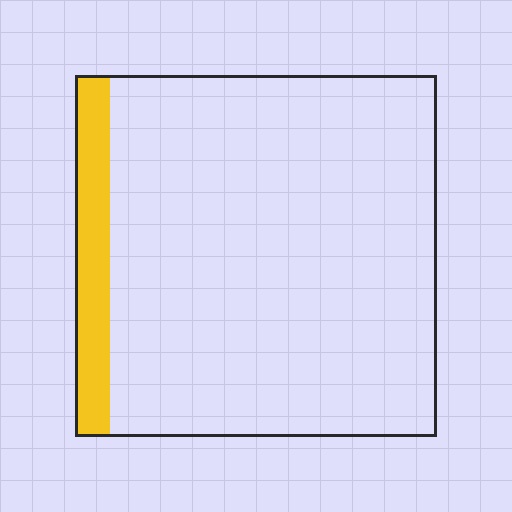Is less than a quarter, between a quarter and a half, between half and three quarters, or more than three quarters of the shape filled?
Less than a quarter.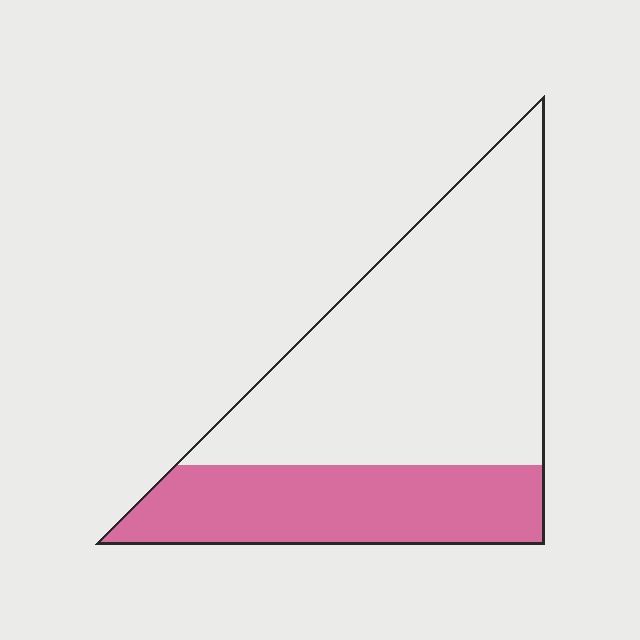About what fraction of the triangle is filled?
About one third (1/3).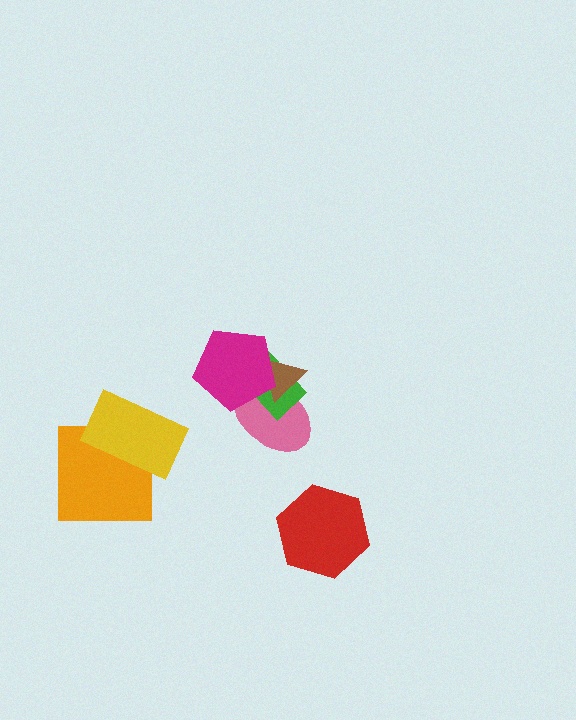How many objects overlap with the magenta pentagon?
3 objects overlap with the magenta pentagon.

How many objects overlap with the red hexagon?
0 objects overlap with the red hexagon.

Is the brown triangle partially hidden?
Yes, it is partially covered by another shape.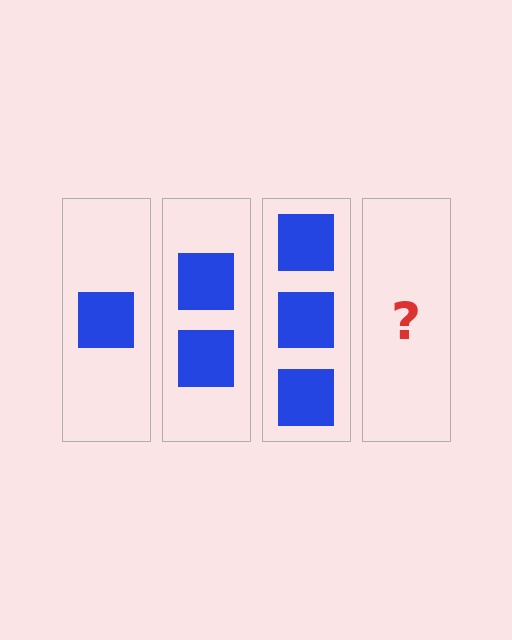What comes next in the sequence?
The next element should be 4 squares.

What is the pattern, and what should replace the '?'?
The pattern is that each step adds one more square. The '?' should be 4 squares.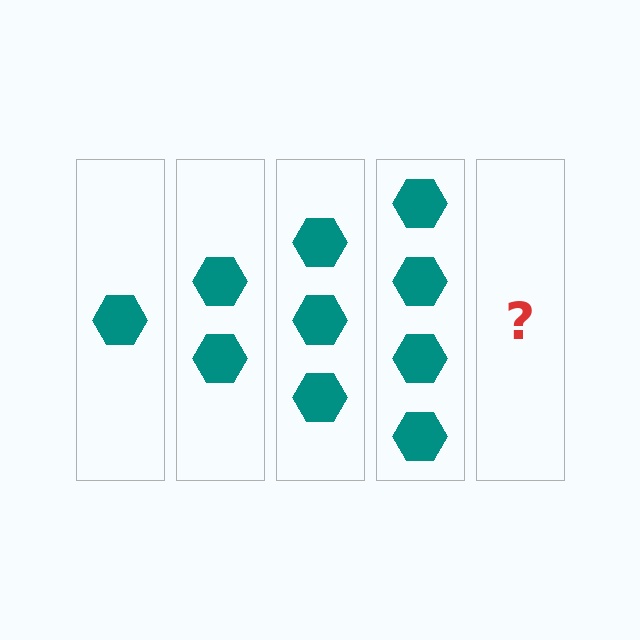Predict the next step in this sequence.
The next step is 5 hexagons.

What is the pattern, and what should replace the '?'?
The pattern is that each step adds one more hexagon. The '?' should be 5 hexagons.